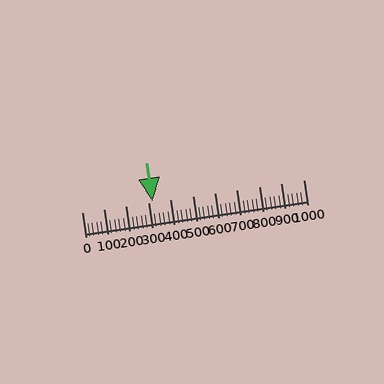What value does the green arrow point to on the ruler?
The green arrow points to approximately 320.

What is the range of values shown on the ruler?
The ruler shows values from 0 to 1000.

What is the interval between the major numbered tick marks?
The major tick marks are spaced 100 units apart.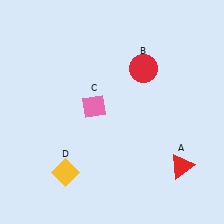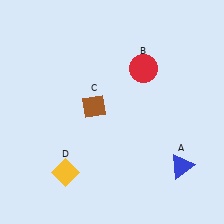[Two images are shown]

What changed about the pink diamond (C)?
In Image 1, C is pink. In Image 2, it changed to brown.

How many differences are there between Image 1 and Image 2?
There are 2 differences between the two images.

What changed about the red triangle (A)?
In Image 1, A is red. In Image 2, it changed to blue.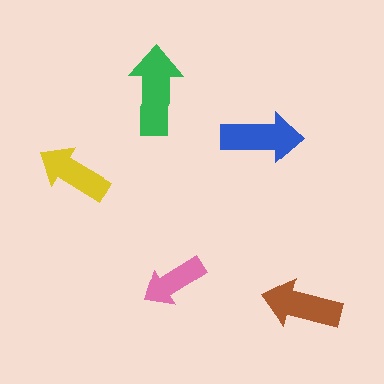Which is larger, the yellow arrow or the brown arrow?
The brown one.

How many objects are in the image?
There are 5 objects in the image.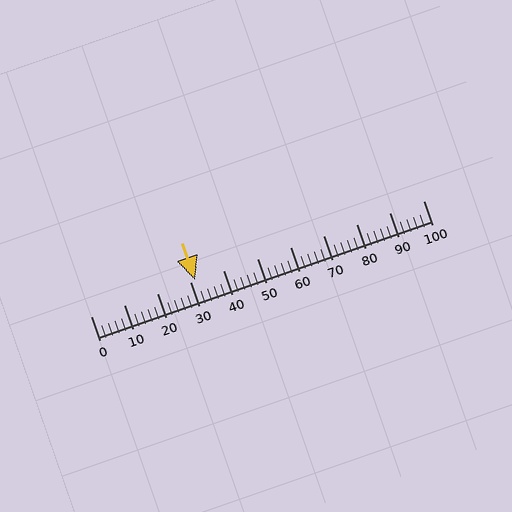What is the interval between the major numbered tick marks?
The major tick marks are spaced 10 units apart.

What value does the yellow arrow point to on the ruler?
The yellow arrow points to approximately 32.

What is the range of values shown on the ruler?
The ruler shows values from 0 to 100.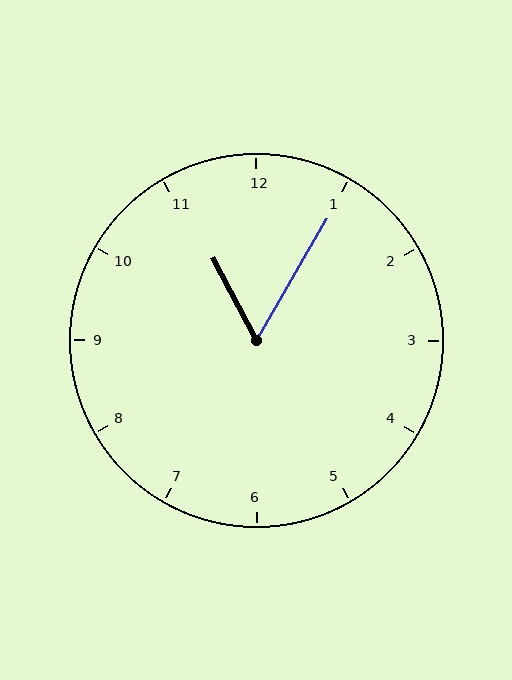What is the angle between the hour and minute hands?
Approximately 58 degrees.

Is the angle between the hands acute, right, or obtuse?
It is acute.